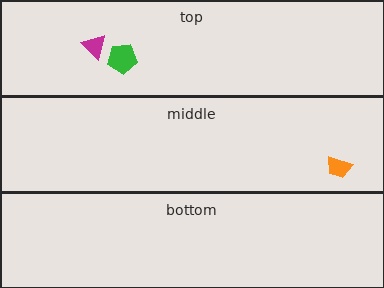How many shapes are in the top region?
2.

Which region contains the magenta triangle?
The top region.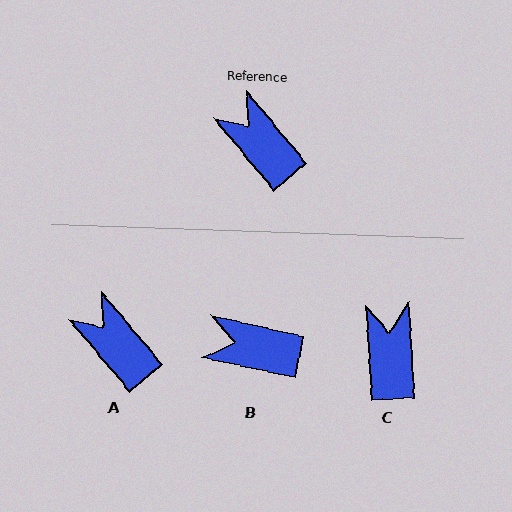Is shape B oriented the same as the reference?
No, it is off by about 37 degrees.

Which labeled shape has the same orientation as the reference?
A.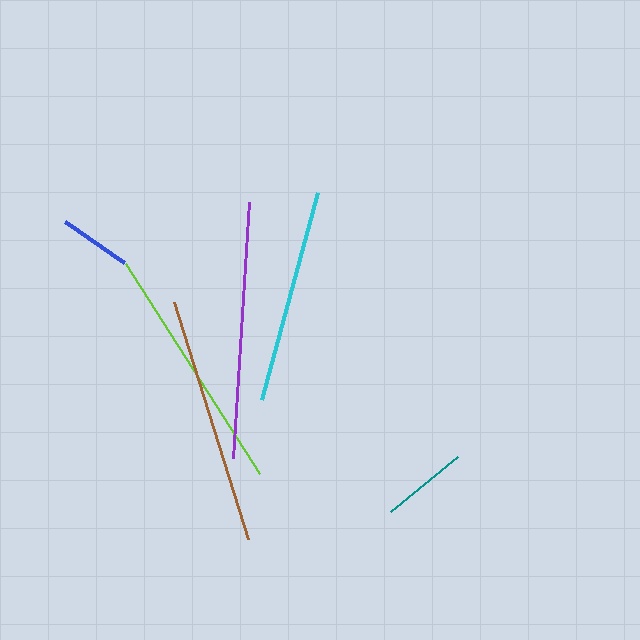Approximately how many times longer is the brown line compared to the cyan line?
The brown line is approximately 1.2 times the length of the cyan line.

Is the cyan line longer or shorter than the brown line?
The brown line is longer than the cyan line.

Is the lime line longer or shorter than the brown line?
The lime line is longer than the brown line.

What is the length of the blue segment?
The blue segment is approximately 72 pixels long.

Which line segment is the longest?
The purple line is the longest at approximately 256 pixels.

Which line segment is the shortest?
The blue line is the shortest at approximately 72 pixels.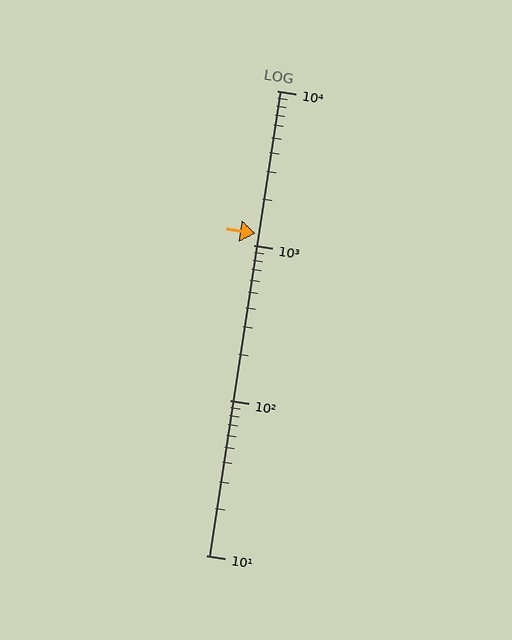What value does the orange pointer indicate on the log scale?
The pointer indicates approximately 1200.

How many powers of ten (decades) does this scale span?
The scale spans 3 decades, from 10 to 10000.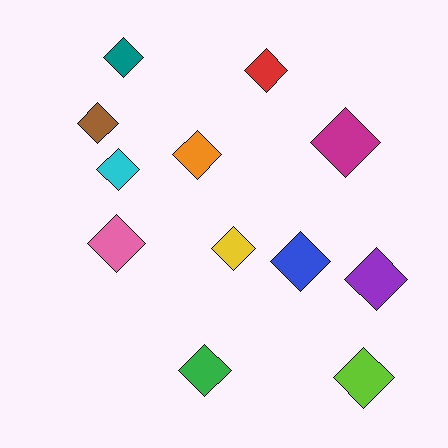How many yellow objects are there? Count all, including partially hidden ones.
There is 1 yellow object.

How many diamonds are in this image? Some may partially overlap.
There are 12 diamonds.